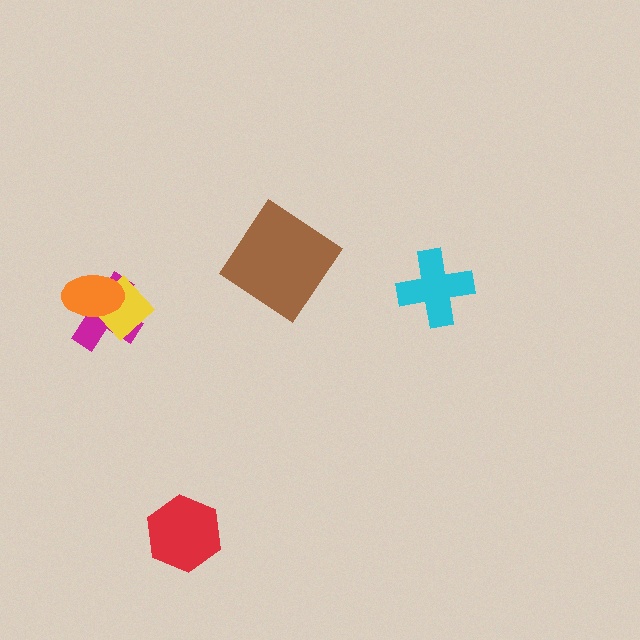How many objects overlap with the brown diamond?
0 objects overlap with the brown diamond.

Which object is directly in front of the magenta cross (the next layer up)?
The yellow diamond is directly in front of the magenta cross.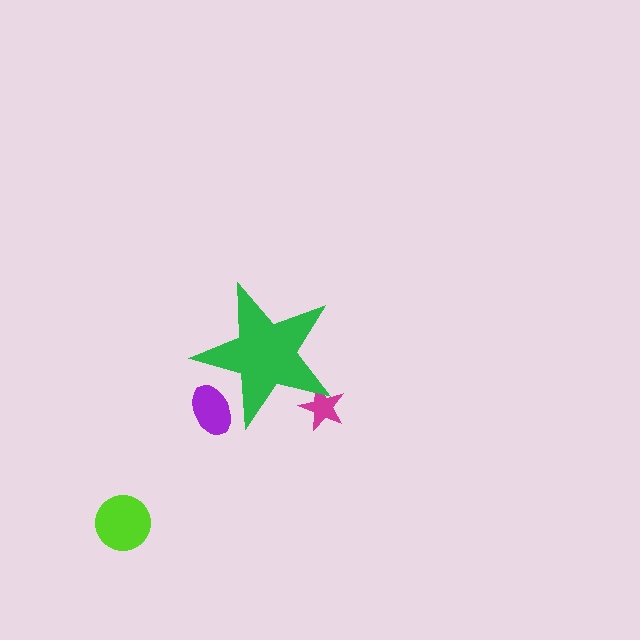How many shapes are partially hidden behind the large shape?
2 shapes are partially hidden.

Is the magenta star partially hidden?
Yes, the magenta star is partially hidden behind the green star.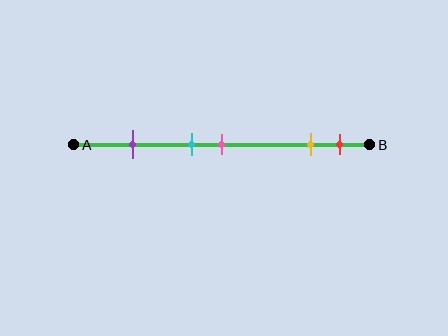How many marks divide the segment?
There are 5 marks dividing the segment.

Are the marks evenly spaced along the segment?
No, the marks are not evenly spaced.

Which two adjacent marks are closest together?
The cyan and pink marks are the closest adjacent pair.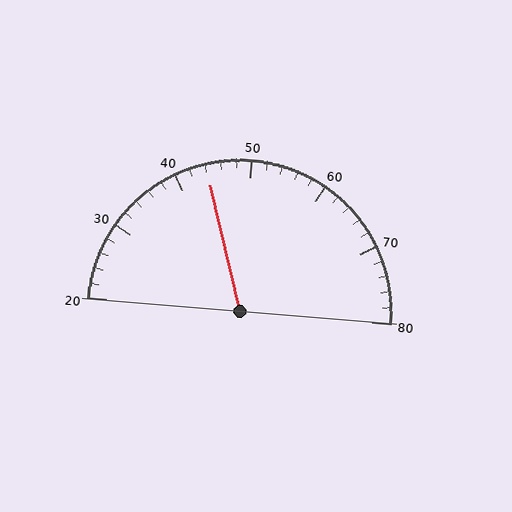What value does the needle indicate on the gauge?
The needle indicates approximately 44.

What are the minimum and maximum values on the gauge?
The gauge ranges from 20 to 80.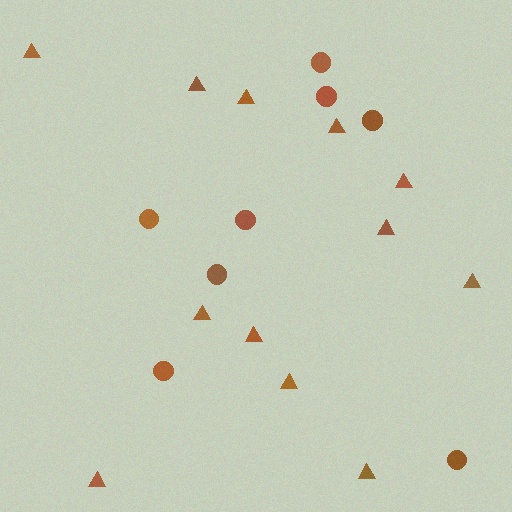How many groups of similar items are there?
There are 2 groups: one group of circles (8) and one group of triangles (12).